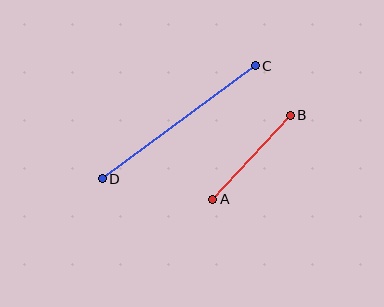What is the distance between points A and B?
The distance is approximately 114 pixels.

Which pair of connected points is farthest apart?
Points C and D are farthest apart.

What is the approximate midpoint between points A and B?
The midpoint is at approximately (252, 157) pixels.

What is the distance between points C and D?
The distance is approximately 190 pixels.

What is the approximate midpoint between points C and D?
The midpoint is at approximately (179, 122) pixels.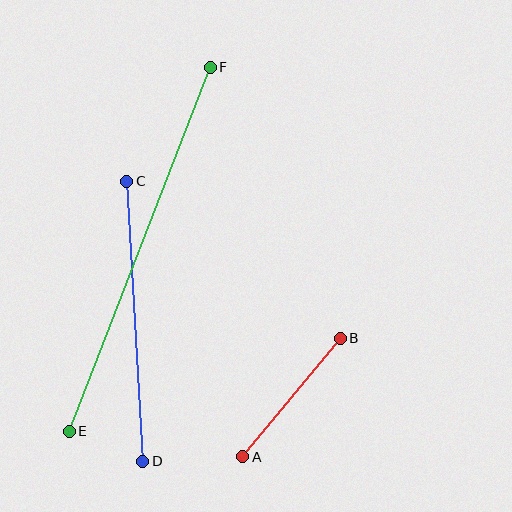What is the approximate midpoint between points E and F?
The midpoint is at approximately (140, 249) pixels.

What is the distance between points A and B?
The distance is approximately 153 pixels.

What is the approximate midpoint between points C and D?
The midpoint is at approximately (135, 321) pixels.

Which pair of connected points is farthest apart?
Points E and F are farthest apart.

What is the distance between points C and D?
The distance is approximately 280 pixels.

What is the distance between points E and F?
The distance is approximately 390 pixels.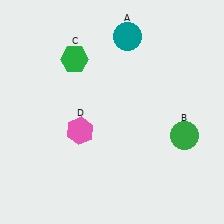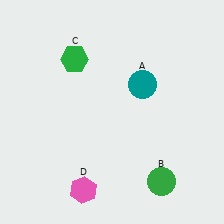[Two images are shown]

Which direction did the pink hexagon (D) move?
The pink hexagon (D) moved down.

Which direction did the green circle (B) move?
The green circle (B) moved down.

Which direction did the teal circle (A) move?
The teal circle (A) moved down.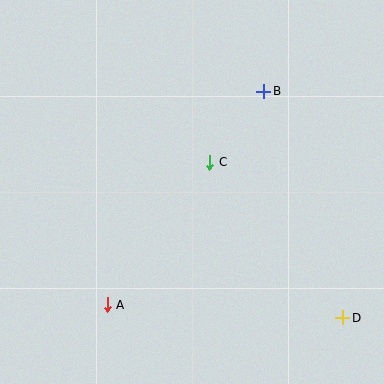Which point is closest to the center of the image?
Point C at (210, 162) is closest to the center.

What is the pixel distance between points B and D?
The distance between B and D is 240 pixels.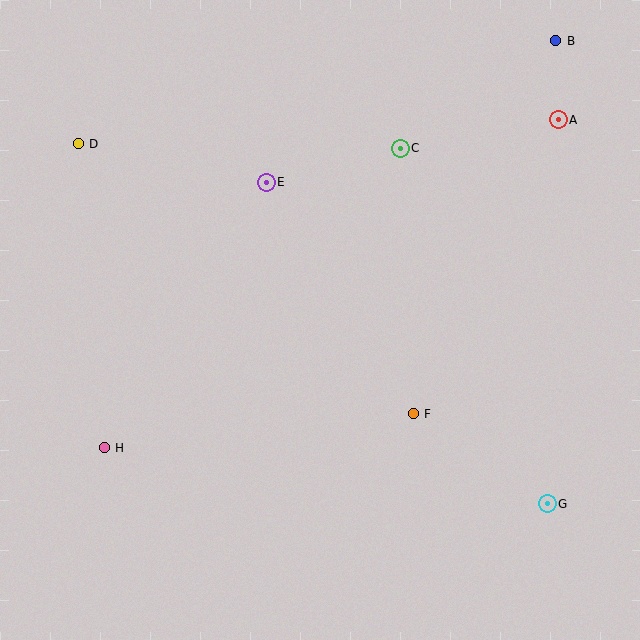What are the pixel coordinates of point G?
Point G is at (547, 504).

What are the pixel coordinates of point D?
Point D is at (78, 144).